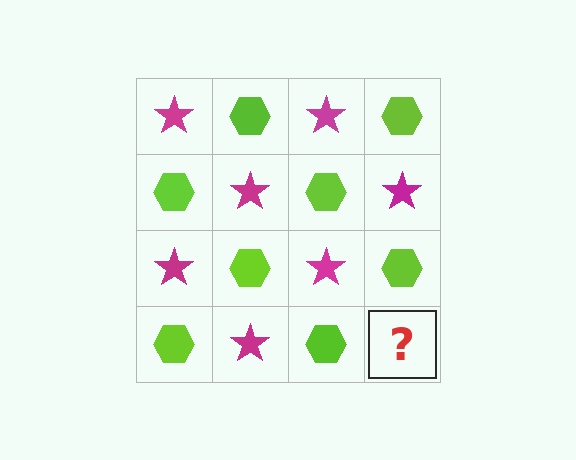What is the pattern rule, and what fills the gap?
The rule is that it alternates magenta star and lime hexagon in a checkerboard pattern. The gap should be filled with a magenta star.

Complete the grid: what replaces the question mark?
The question mark should be replaced with a magenta star.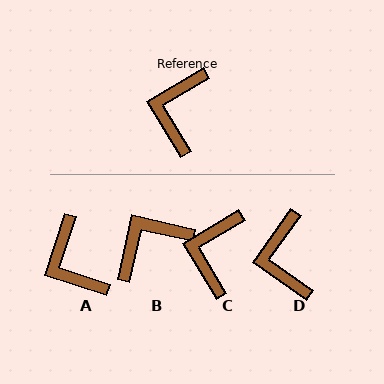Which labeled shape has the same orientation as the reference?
C.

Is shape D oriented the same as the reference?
No, it is off by about 23 degrees.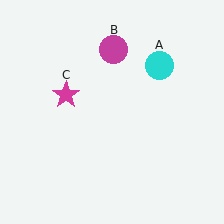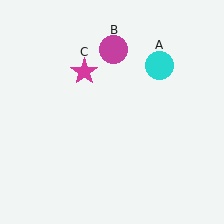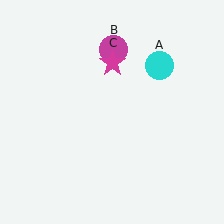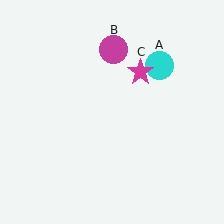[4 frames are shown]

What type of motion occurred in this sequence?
The magenta star (object C) rotated clockwise around the center of the scene.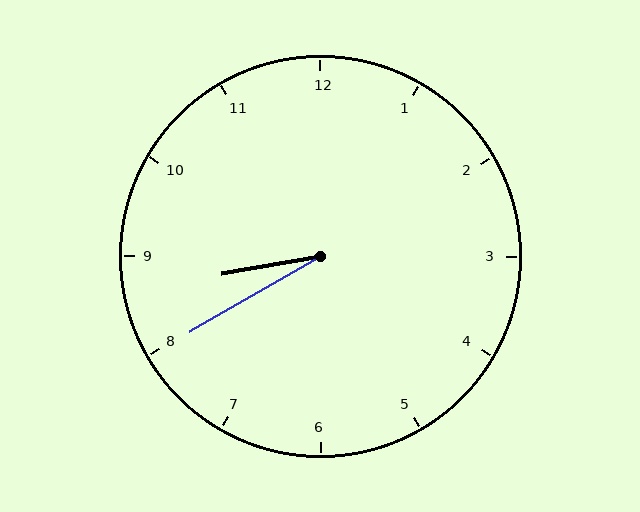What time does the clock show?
8:40.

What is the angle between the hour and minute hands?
Approximately 20 degrees.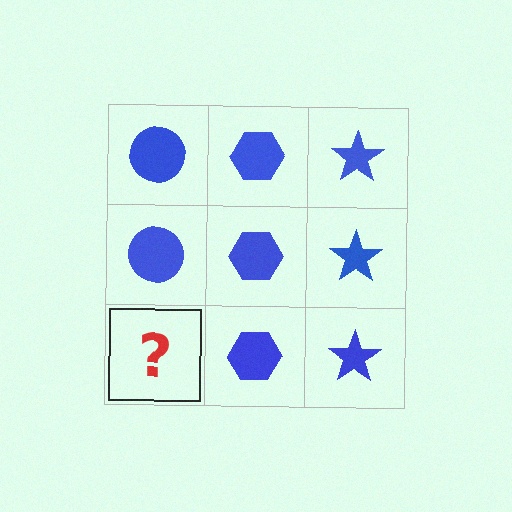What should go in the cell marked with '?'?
The missing cell should contain a blue circle.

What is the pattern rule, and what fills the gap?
The rule is that each column has a consistent shape. The gap should be filled with a blue circle.